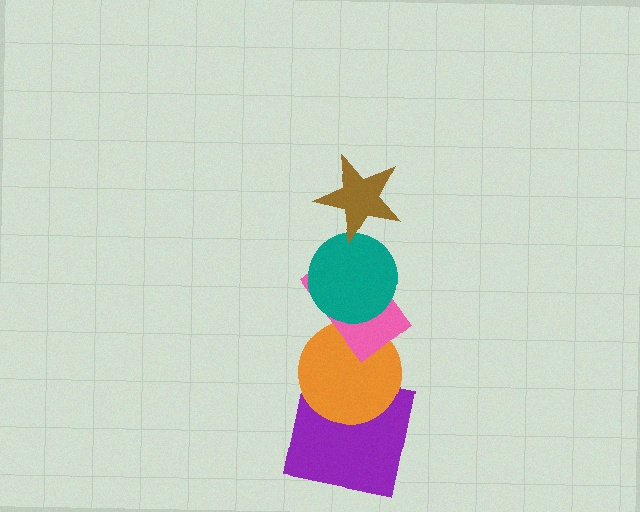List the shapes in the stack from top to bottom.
From top to bottom: the brown star, the teal circle, the pink rectangle, the orange circle, the purple square.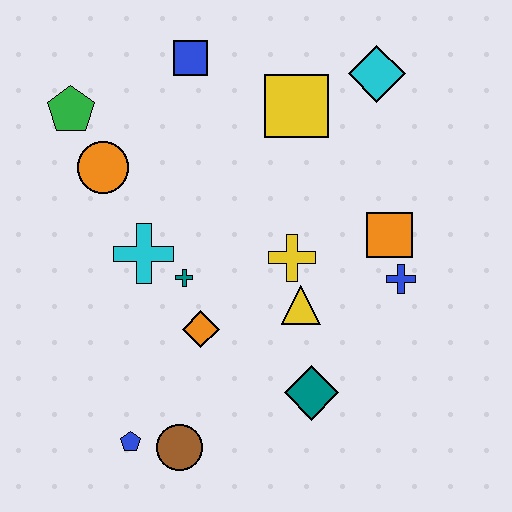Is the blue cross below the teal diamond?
No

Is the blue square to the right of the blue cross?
No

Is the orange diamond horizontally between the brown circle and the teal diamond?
Yes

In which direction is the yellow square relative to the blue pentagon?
The yellow square is above the blue pentagon.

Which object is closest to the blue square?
The yellow square is closest to the blue square.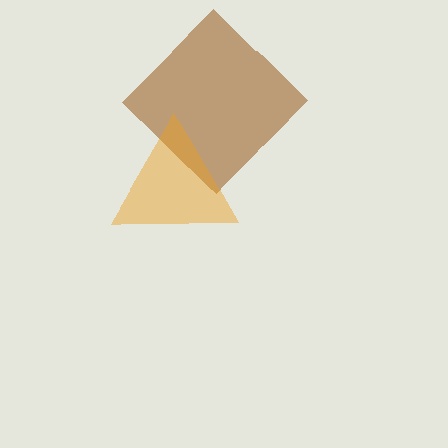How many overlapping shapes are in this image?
There are 2 overlapping shapes in the image.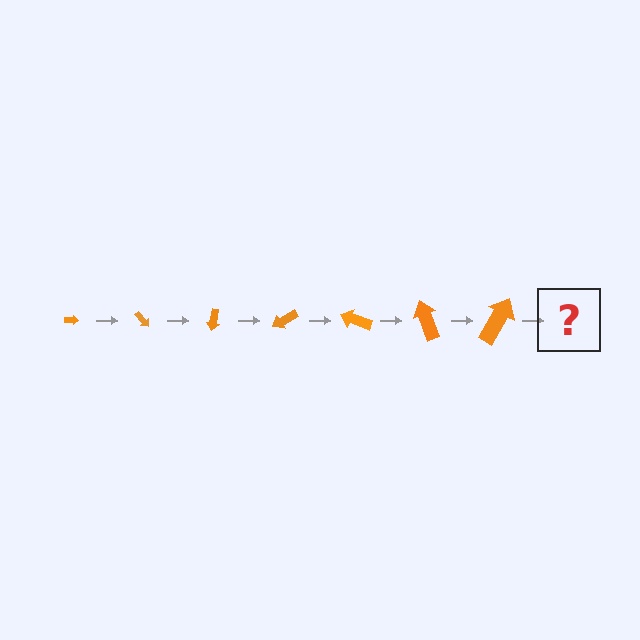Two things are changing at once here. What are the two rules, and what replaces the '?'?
The two rules are that the arrow grows larger each step and it rotates 50 degrees each step. The '?' should be an arrow, larger than the previous one and rotated 350 degrees from the start.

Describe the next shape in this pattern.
It should be an arrow, larger than the previous one and rotated 350 degrees from the start.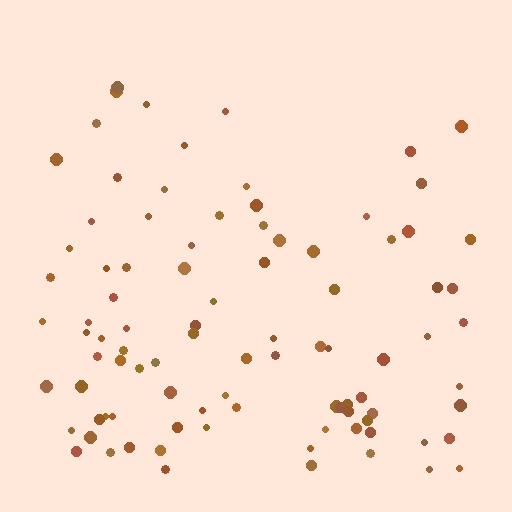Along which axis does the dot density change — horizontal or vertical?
Vertical.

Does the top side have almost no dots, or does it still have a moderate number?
Still a moderate number, just noticeably fewer than the bottom.